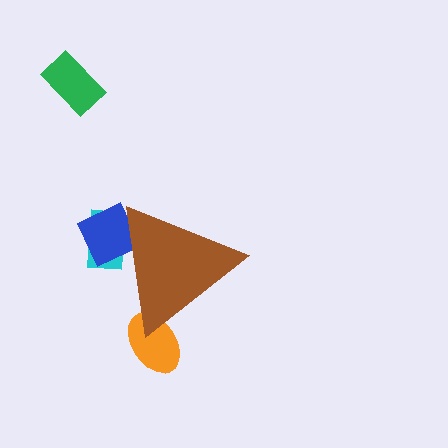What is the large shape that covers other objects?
A brown triangle.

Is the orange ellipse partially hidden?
Yes, the orange ellipse is partially hidden behind the brown triangle.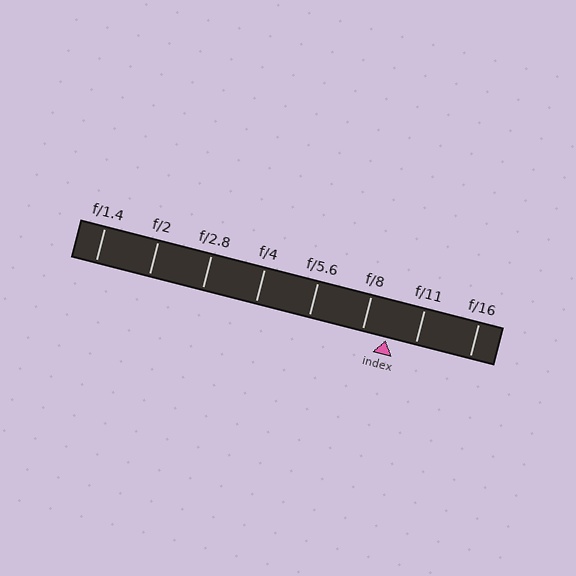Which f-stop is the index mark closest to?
The index mark is closest to f/8.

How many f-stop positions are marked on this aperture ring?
There are 8 f-stop positions marked.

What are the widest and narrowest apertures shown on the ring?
The widest aperture shown is f/1.4 and the narrowest is f/16.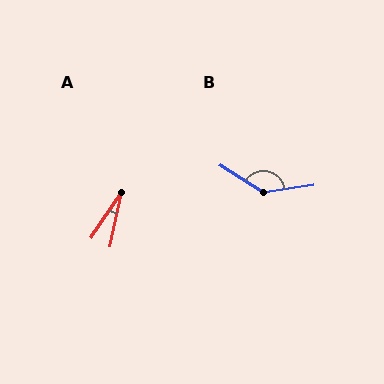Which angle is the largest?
B, at approximately 140 degrees.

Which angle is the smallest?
A, at approximately 22 degrees.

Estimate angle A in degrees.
Approximately 22 degrees.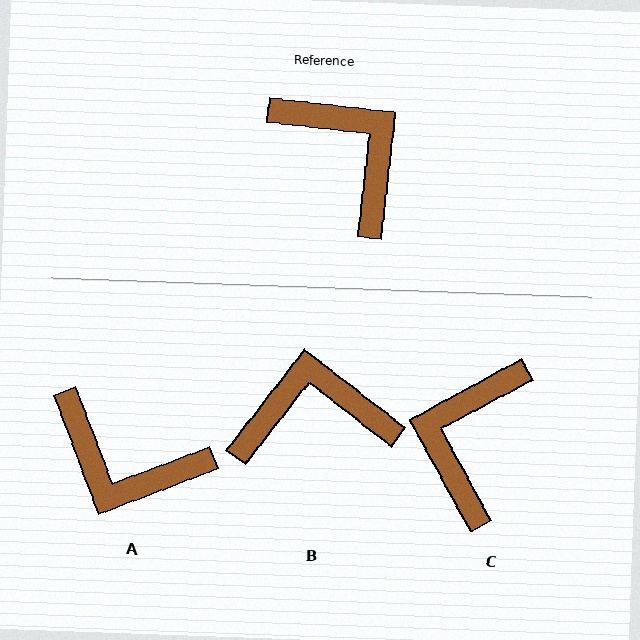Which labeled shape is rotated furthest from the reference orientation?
A, about 153 degrees away.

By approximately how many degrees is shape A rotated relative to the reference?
Approximately 153 degrees clockwise.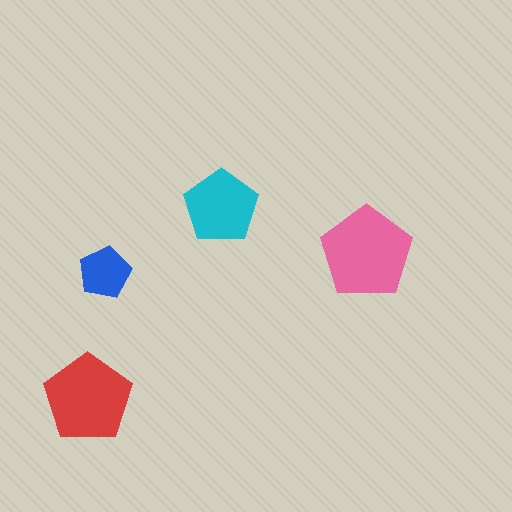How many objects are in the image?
There are 4 objects in the image.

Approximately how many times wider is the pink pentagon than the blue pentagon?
About 2 times wider.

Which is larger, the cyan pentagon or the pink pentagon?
The pink one.